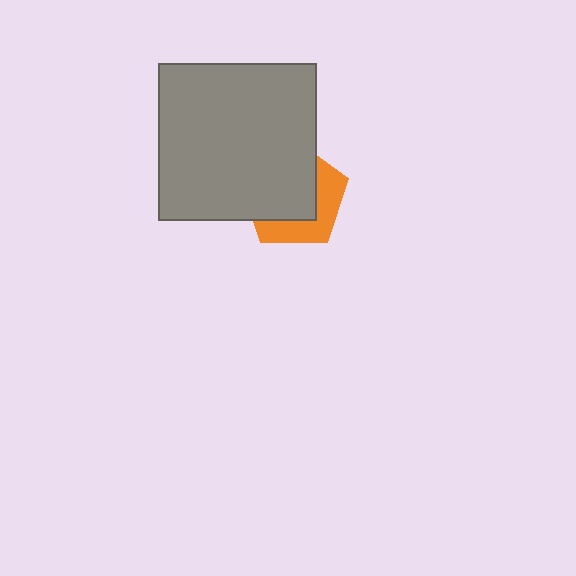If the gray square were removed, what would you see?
You would see the complete orange pentagon.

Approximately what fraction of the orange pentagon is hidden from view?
Roughly 62% of the orange pentagon is hidden behind the gray square.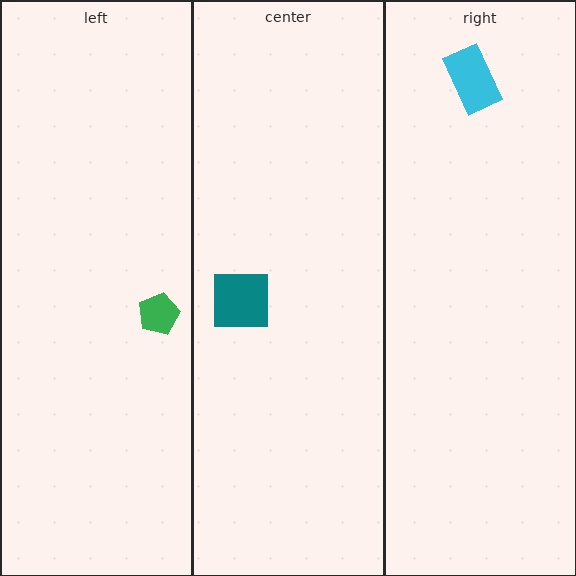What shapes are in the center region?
The teal square.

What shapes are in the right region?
The cyan rectangle.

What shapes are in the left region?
The green pentagon.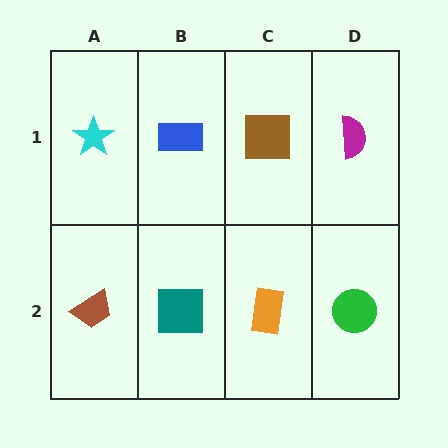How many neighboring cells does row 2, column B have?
3.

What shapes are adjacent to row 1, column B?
A teal square (row 2, column B), a cyan star (row 1, column A), a brown square (row 1, column C).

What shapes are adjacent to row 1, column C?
An orange rectangle (row 2, column C), a blue rectangle (row 1, column B), a magenta semicircle (row 1, column D).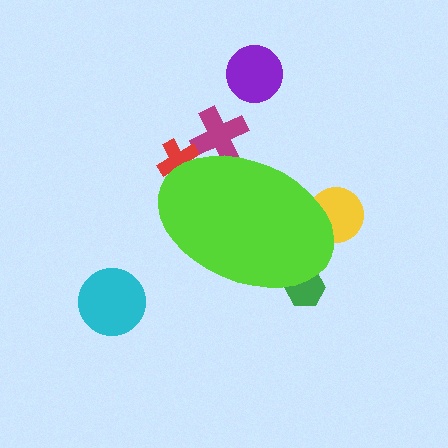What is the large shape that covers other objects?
A lime ellipse.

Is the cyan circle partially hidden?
No, the cyan circle is fully visible.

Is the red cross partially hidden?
Yes, the red cross is partially hidden behind the lime ellipse.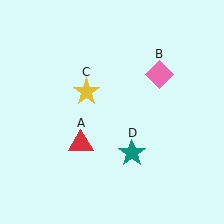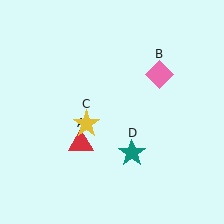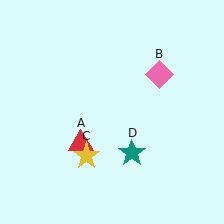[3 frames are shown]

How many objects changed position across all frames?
1 object changed position: yellow star (object C).